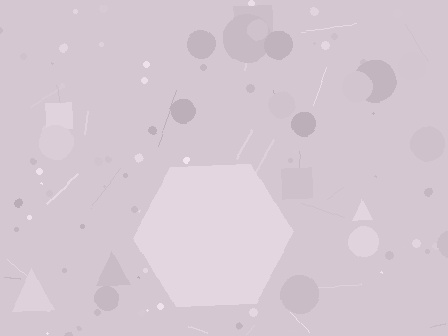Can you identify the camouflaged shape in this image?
The camouflaged shape is a hexagon.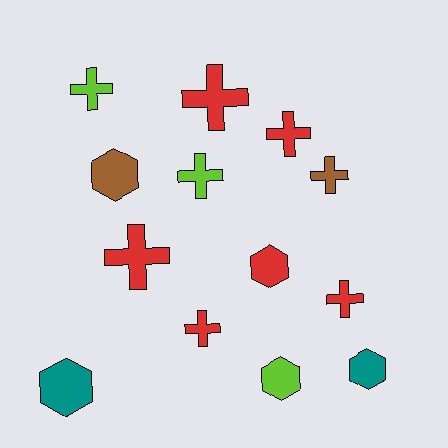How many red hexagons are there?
There is 1 red hexagon.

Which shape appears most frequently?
Cross, with 8 objects.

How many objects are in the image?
There are 13 objects.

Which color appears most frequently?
Red, with 6 objects.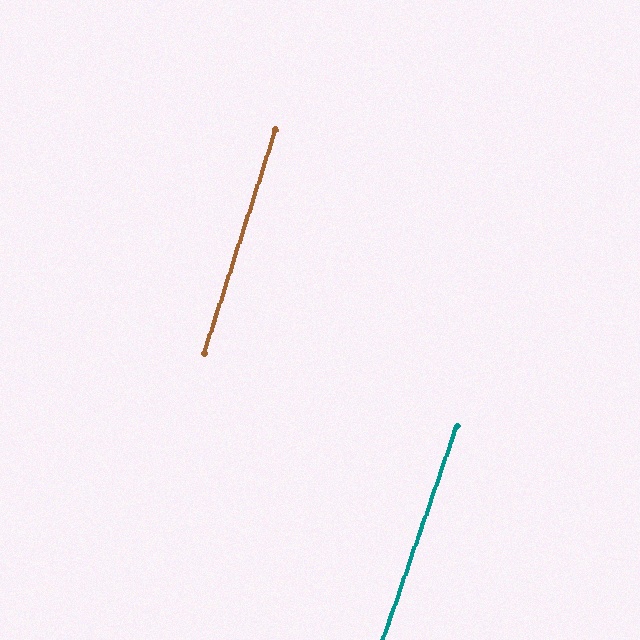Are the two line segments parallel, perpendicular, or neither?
Parallel — their directions differ by only 1.2°.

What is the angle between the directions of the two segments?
Approximately 1 degree.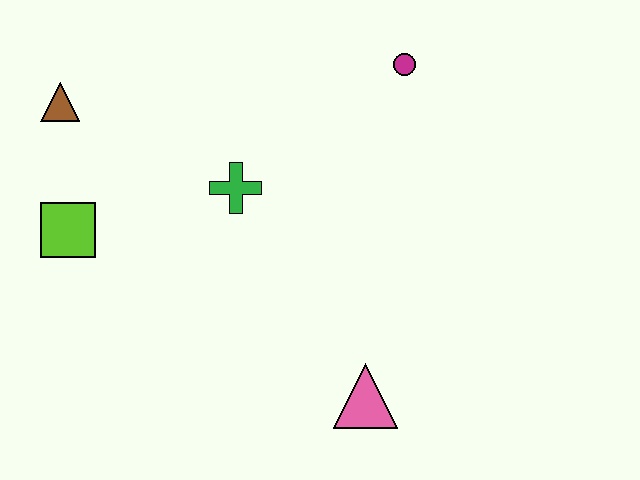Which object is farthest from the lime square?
The magenta circle is farthest from the lime square.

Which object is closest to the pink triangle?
The green cross is closest to the pink triangle.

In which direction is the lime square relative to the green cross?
The lime square is to the left of the green cross.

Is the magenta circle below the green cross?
No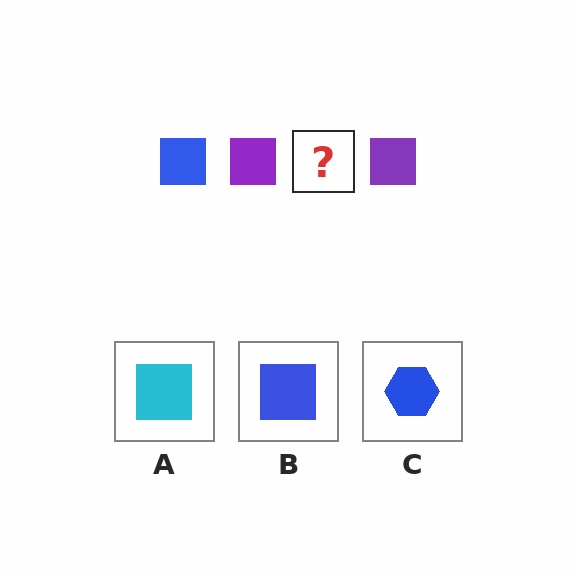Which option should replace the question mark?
Option B.